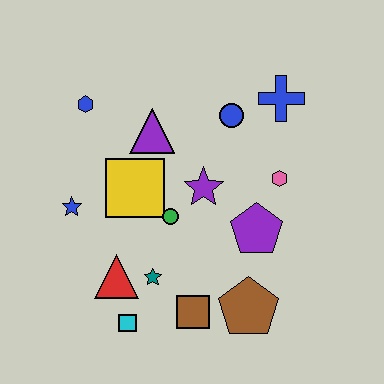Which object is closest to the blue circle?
The blue cross is closest to the blue circle.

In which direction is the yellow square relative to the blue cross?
The yellow square is to the left of the blue cross.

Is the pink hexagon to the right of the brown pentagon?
Yes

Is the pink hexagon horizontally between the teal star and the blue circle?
No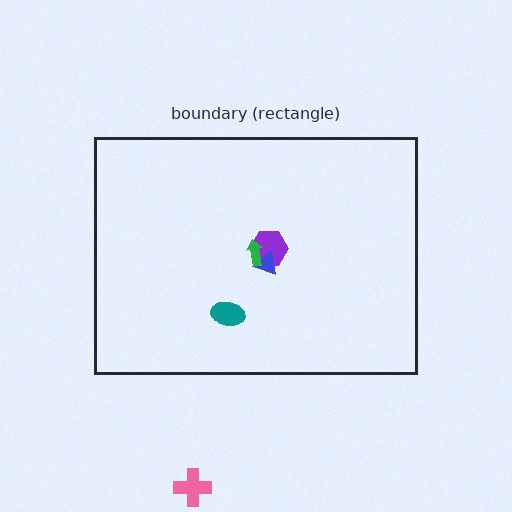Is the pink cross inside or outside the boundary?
Outside.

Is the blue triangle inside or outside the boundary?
Inside.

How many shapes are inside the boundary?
4 inside, 1 outside.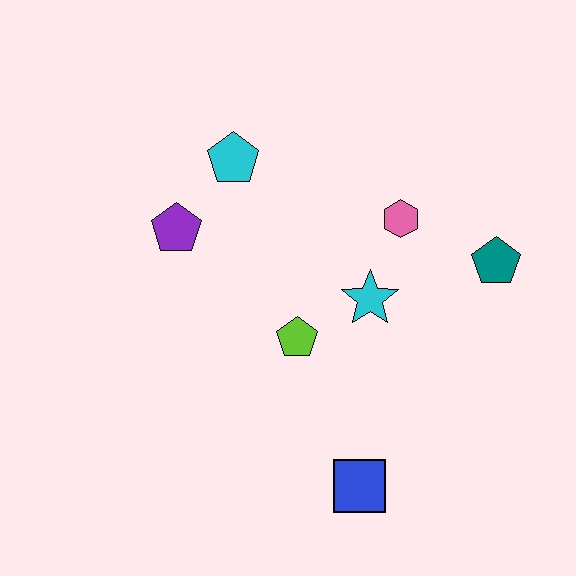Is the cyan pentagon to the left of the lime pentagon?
Yes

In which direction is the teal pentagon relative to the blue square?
The teal pentagon is above the blue square.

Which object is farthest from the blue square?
The cyan pentagon is farthest from the blue square.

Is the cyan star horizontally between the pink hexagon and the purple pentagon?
Yes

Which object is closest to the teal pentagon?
The pink hexagon is closest to the teal pentagon.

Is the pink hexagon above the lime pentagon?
Yes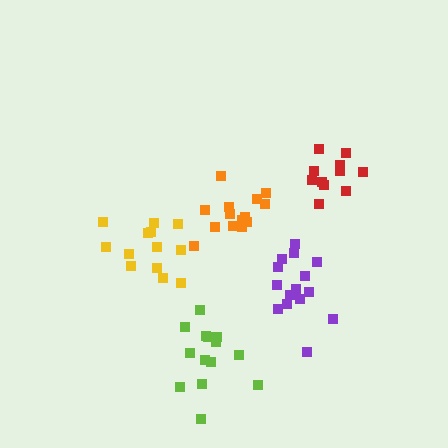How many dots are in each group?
Group 1: 11 dots, Group 2: 15 dots, Group 3: 13 dots, Group 4: 14 dots, Group 5: 14 dots (67 total).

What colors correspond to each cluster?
The clusters are colored: red, purple, yellow, orange, lime.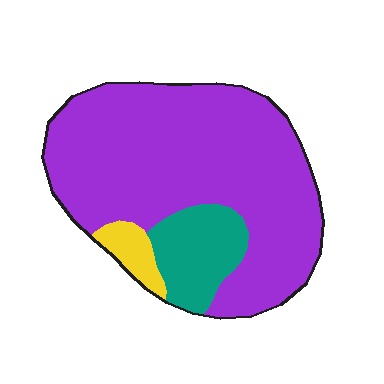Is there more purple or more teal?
Purple.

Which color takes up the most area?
Purple, at roughly 80%.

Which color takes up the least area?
Yellow, at roughly 5%.